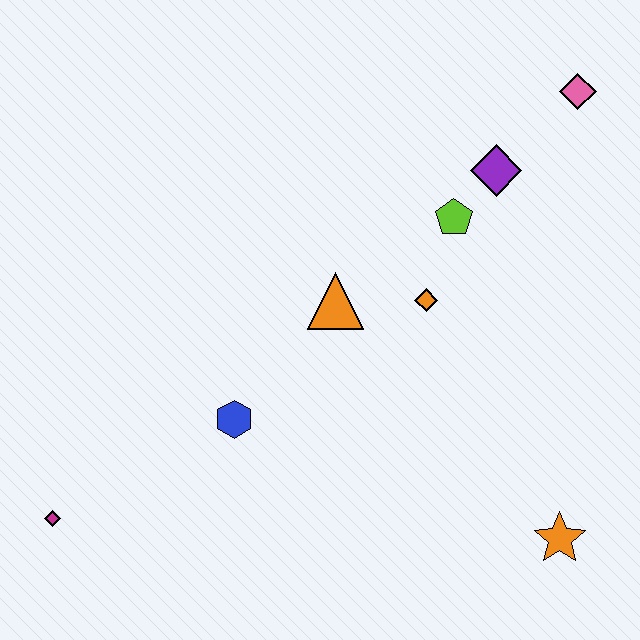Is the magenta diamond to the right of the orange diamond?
No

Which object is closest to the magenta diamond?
The blue hexagon is closest to the magenta diamond.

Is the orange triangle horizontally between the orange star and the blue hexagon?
Yes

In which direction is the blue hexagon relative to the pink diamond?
The blue hexagon is to the left of the pink diamond.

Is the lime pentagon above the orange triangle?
Yes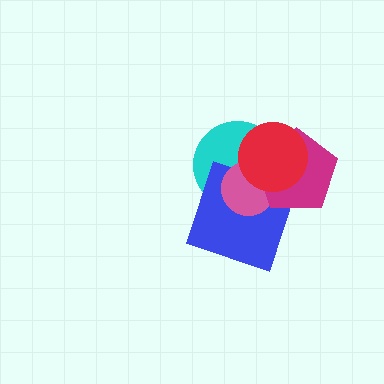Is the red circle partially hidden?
No, no other shape covers it.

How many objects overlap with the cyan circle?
4 objects overlap with the cyan circle.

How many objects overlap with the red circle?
4 objects overlap with the red circle.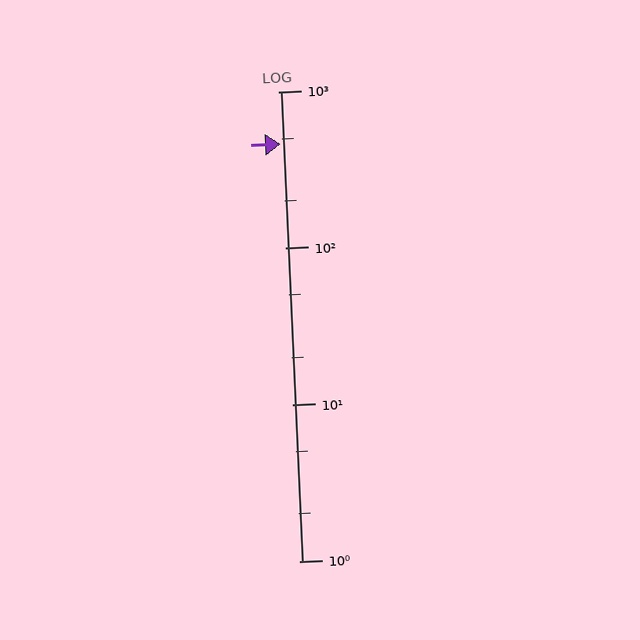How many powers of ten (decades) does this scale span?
The scale spans 3 decades, from 1 to 1000.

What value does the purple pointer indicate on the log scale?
The pointer indicates approximately 460.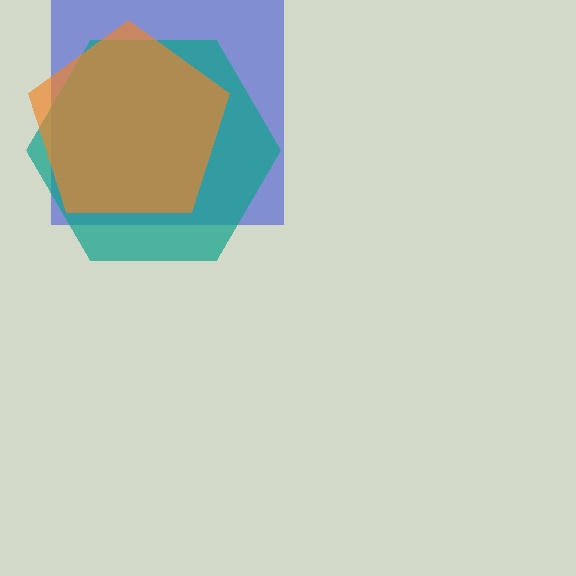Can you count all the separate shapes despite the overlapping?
Yes, there are 3 separate shapes.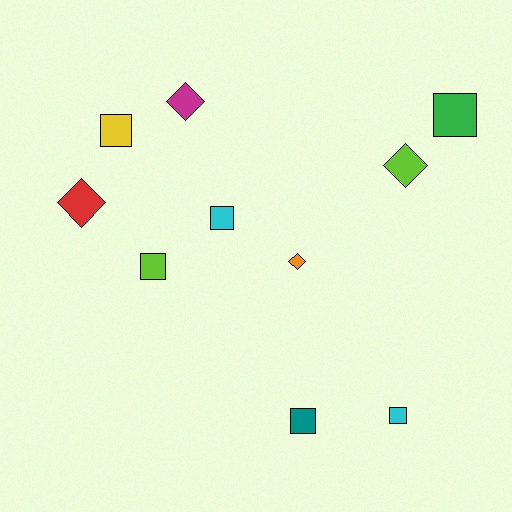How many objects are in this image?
There are 10 objects.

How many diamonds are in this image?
There are 4 diamonds.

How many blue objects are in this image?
There are no blue objects.